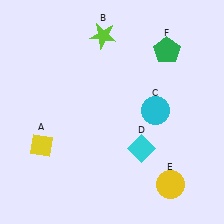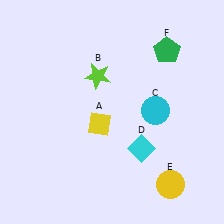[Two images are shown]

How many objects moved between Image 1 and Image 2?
2 objects moved between the two images.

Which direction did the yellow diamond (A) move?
The yellow diamond (A) moved right.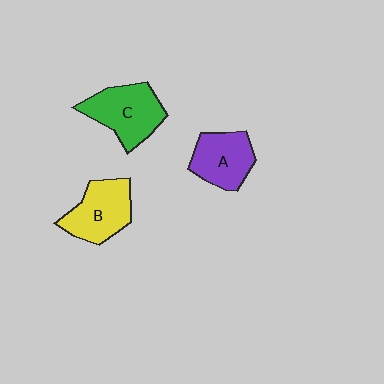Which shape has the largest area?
Shape C (green).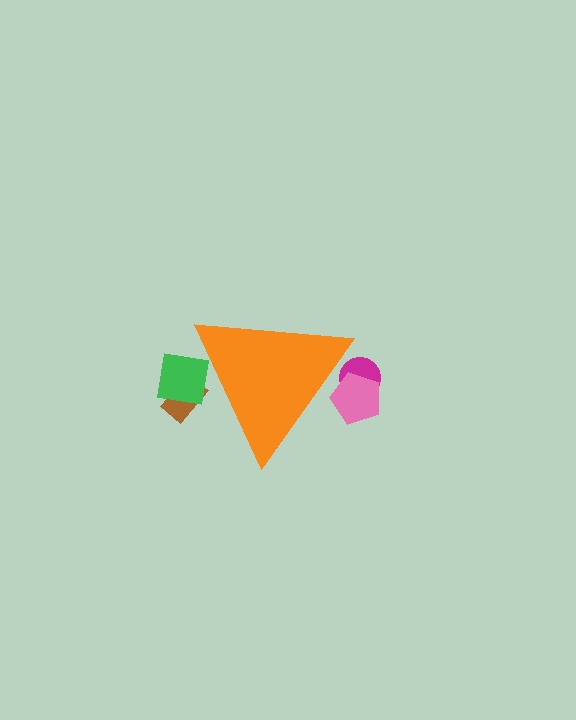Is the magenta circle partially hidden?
Yes, the magenta circle is partially hidden behind the orange triangle.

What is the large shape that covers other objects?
An orange triangle.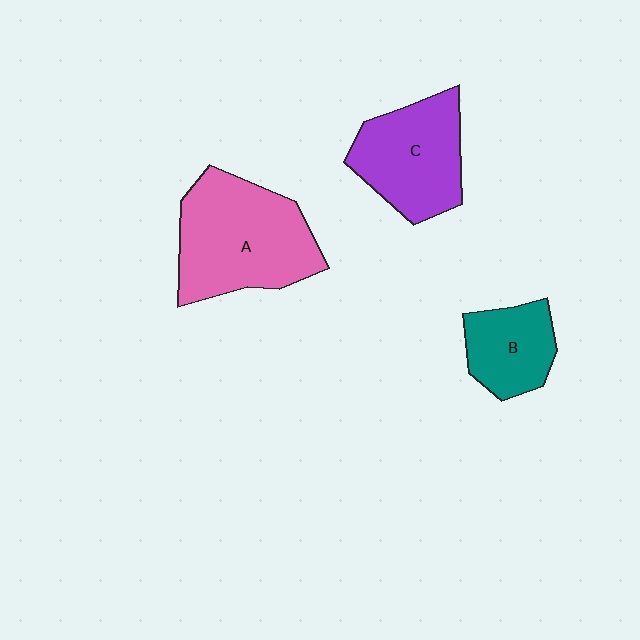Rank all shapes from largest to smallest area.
From largest to smallest: A (pink), C (purple), B (teal).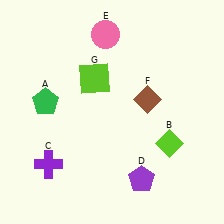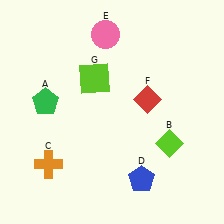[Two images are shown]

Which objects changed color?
C changed from purple to orange. D changed from purple to blue. F changed from brown to red.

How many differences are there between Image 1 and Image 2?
There are 3 differences between the two images.